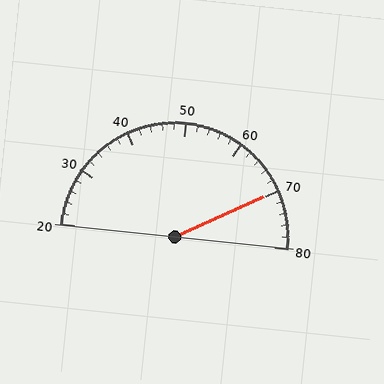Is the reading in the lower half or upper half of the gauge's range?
The reading is in the upper half of the range (20 to 80).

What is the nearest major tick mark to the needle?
The nearest major tick mark is 70.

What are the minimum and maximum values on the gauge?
The gauge ranges from 20 to 80.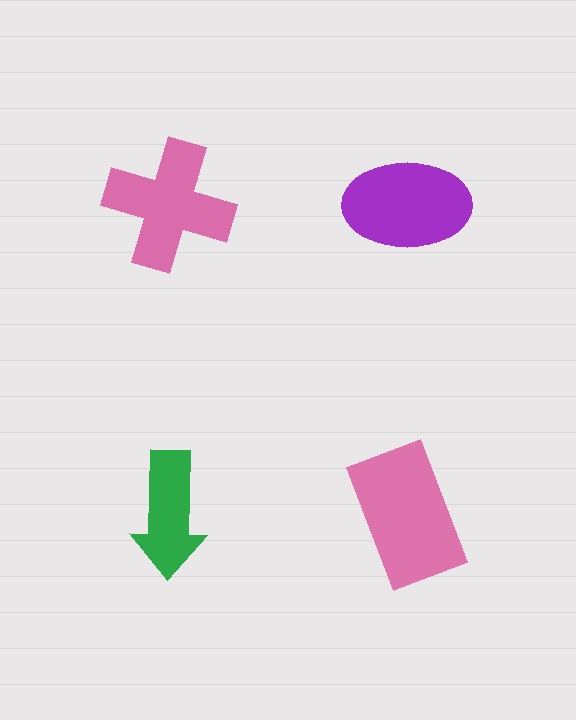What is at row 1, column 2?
A purple ellipse.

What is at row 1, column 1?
A pink cross.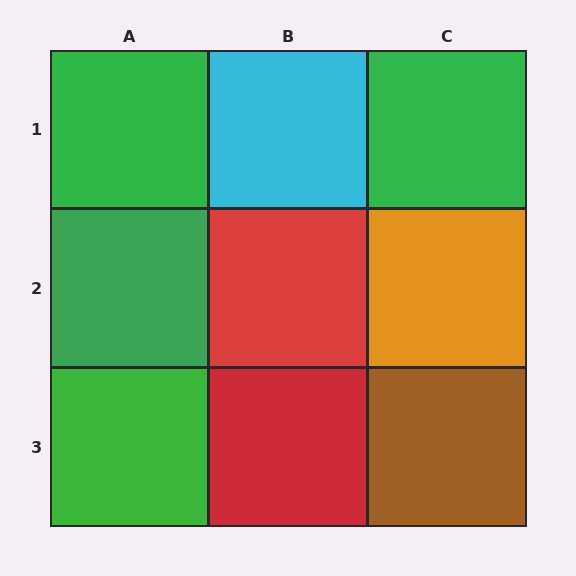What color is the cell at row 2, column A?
Green.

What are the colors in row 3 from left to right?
Green, red, brown.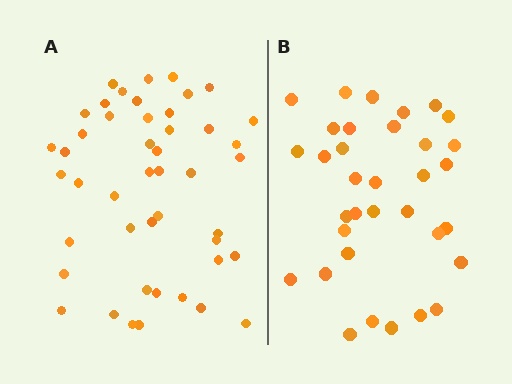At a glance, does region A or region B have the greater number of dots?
Region A (the left region) has more dots.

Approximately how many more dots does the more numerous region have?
Region A has roughly 12 or so more dots than region B.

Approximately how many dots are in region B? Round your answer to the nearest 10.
About 30 dots. (The exact count is 34, which rounds to 30.)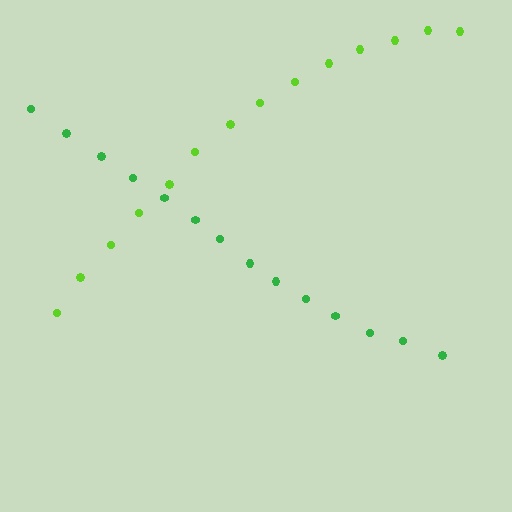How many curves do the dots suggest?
There are 2 distinct paths.